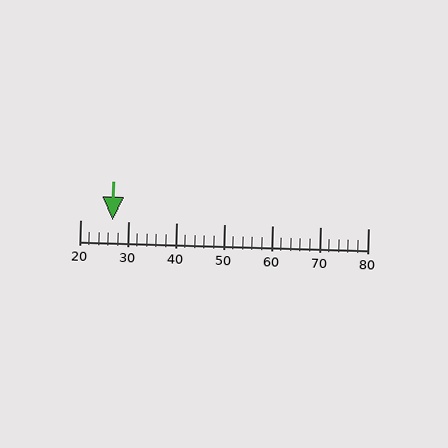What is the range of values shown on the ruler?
The ruler shows values from 20 to 80.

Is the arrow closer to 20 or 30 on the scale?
The arrow is closer to 30.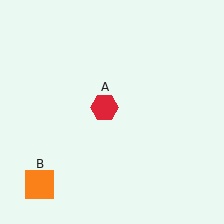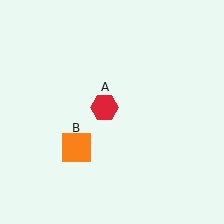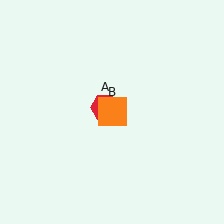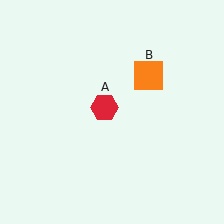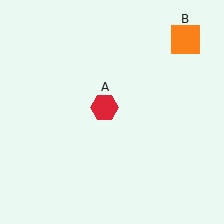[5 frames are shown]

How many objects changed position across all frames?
1 object changed position: orange square (object B).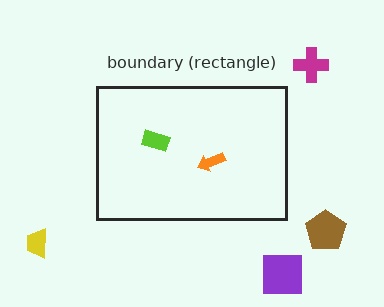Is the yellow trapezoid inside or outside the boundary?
Outside.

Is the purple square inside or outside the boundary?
Outside.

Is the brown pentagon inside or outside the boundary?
Outside.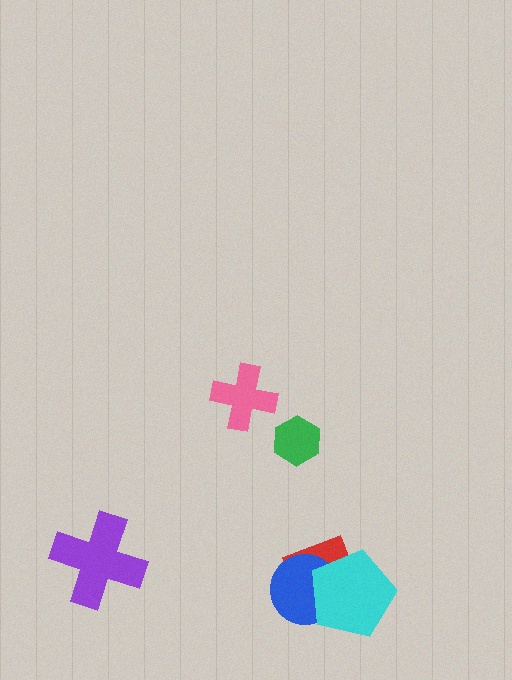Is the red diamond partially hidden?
Yes, it is partially covered by another shape.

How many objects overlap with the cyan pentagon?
2 objects overlap with the cyan pentagon.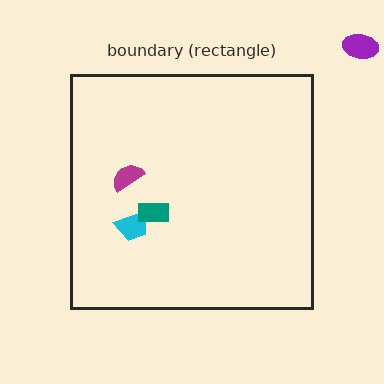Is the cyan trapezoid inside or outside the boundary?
Inside.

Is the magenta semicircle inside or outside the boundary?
Inside.